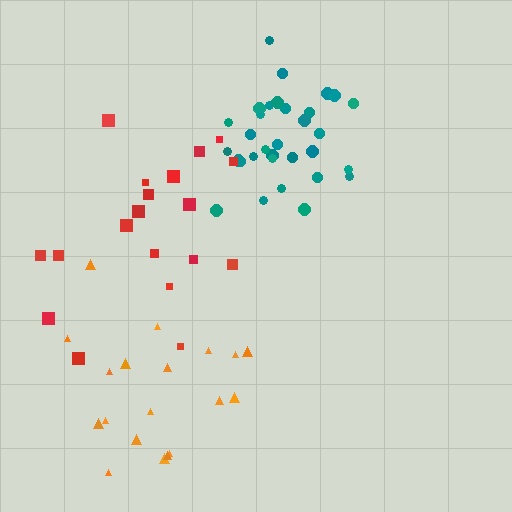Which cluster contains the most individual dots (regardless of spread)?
Teal (33).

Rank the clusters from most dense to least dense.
teal, red, orange.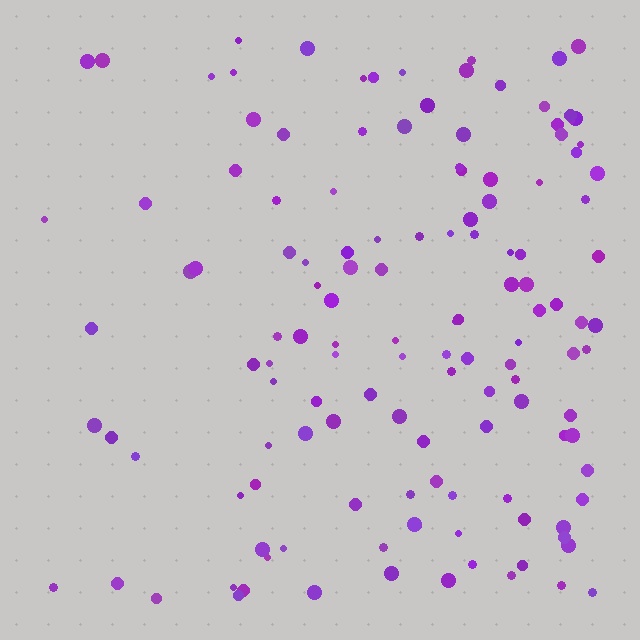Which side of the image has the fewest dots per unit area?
The left.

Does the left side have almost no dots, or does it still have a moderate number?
Still a moderate number, just noticeably fewer than the right.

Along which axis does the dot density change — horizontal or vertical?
Horizontal.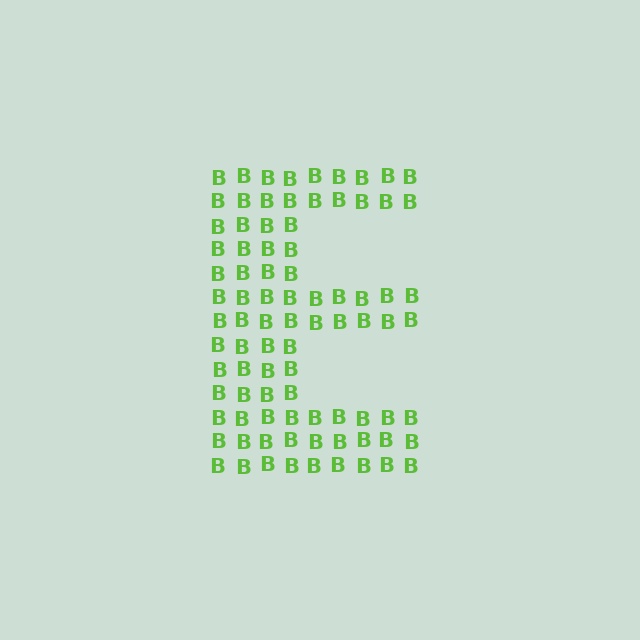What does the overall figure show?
The overall figure shows the letter E.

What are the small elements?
The small elements are letter B's.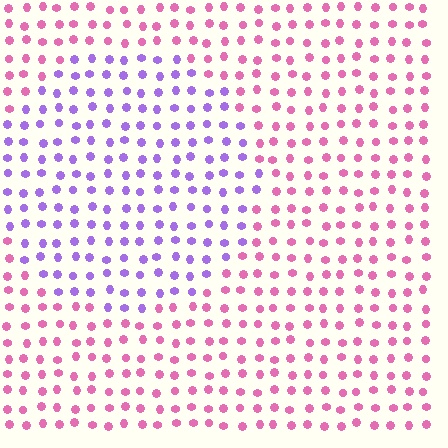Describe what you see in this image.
The image is filled with small pink elements in a uniform arrangement. A circle-shaped region is visible where the elements are tinted to a slightly different hue, forming a subtle color boundary.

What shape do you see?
I see a circle.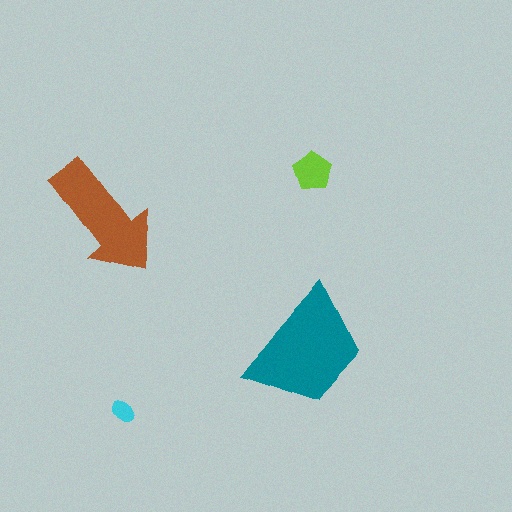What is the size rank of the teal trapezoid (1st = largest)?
1st.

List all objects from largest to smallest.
The teal trapezoid, the brown arrow, the lime pentagon, the cyan ellipse.